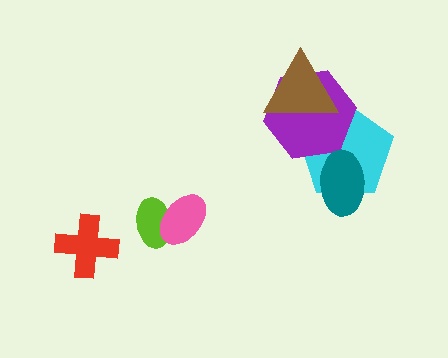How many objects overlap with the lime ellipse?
1 object overlaps with the lime ellipse.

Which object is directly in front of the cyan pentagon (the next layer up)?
The purple hexagon is directly in front of the cyan pentagon.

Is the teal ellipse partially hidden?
No, no other shape covers it.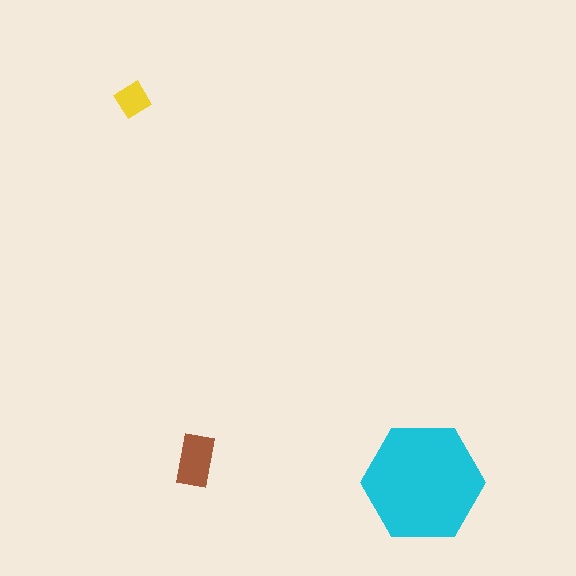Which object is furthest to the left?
The yellow diamond is leftmost.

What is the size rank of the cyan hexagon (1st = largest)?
1st.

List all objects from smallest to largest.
The yellow diamond, the brown rectangle, the cyan hexagon.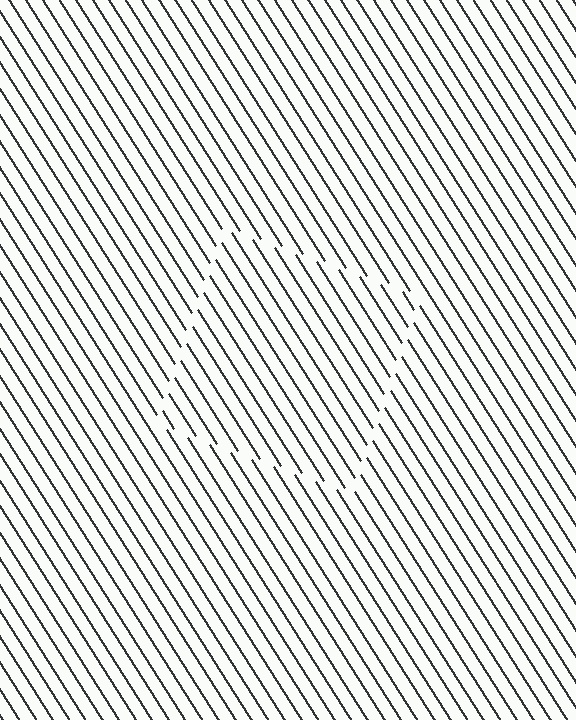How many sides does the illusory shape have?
4 sides — the line-ends trace a square.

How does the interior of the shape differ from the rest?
The interior of the shape contains the same grating, shifted by half a period — the contour is defined by the phase discontinuity where line-ends from the inner and outer gratings abut.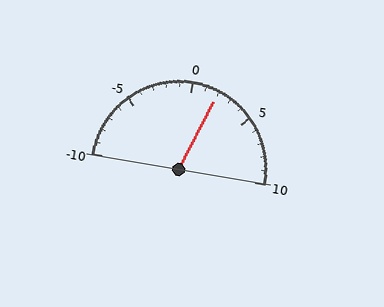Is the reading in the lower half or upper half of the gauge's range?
The reading is in the upper half of the range (-10 to 10).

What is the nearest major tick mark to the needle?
The nearest major tick mark is 0.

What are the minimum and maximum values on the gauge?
The gauge ranges from -10 to 10.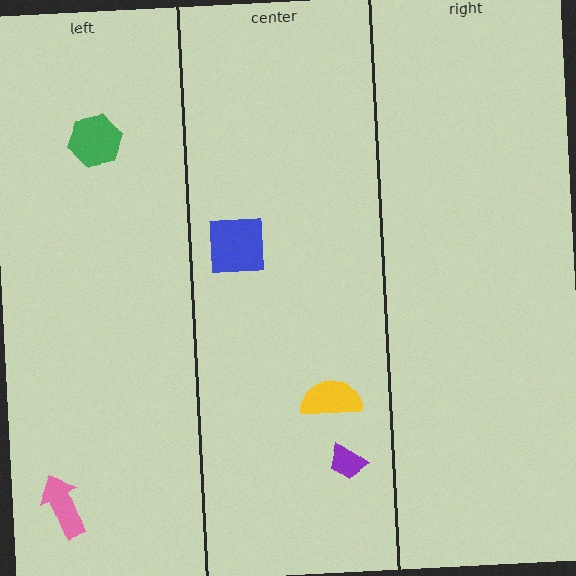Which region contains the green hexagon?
The left region.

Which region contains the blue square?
The center region.